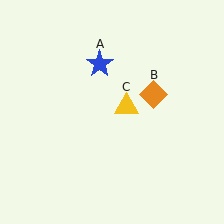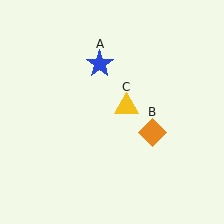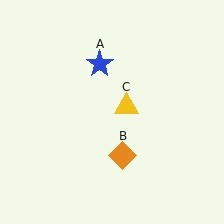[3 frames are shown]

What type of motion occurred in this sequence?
The orange diamond (object B) rotated clockwise around the center of the scene.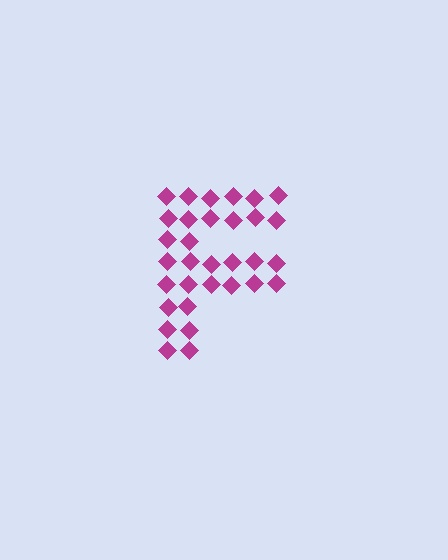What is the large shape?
The large shape is the letter F.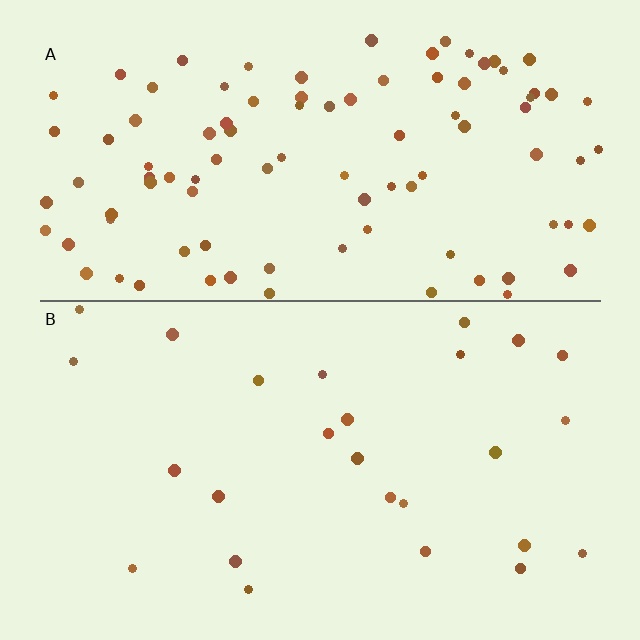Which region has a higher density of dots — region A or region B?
A (the top).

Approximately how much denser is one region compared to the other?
Approximately 3.7× — region A over region B.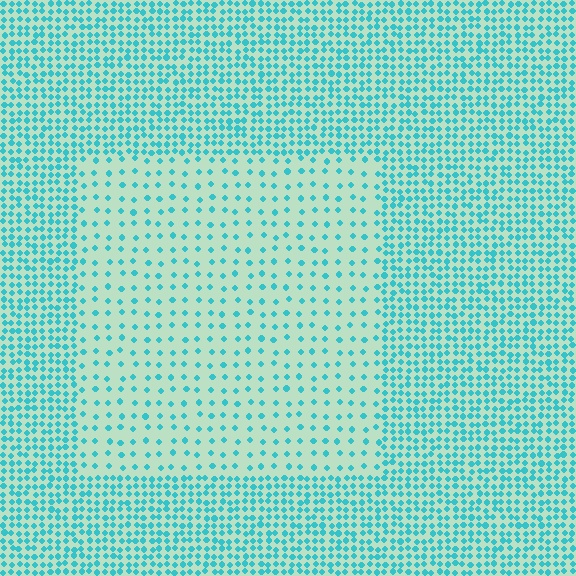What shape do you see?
I see a rectangle.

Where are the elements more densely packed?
The elements are more densely packed outside the rectangle boundary.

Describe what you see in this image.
The image contains small cyan elements arranged at two different densities. A rectangle-shaped region is visible where the elements are less densely packed than the surrounding area.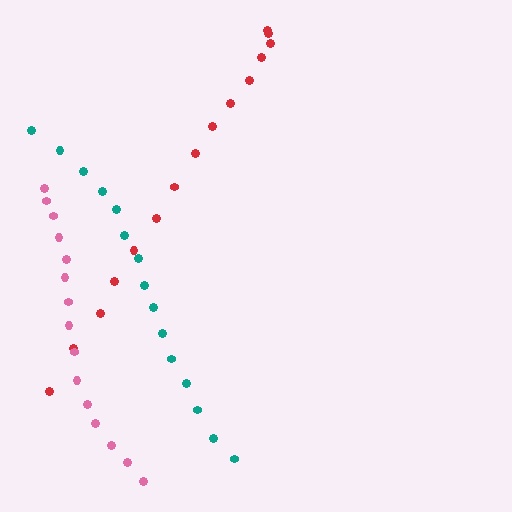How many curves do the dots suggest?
There are 3 distinct paths.